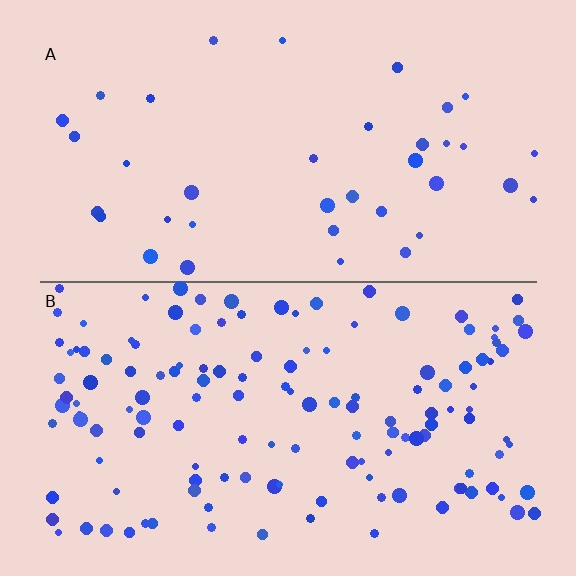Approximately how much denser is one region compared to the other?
Approximately 3.7× — region B over region A.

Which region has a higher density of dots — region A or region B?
B (the bottom).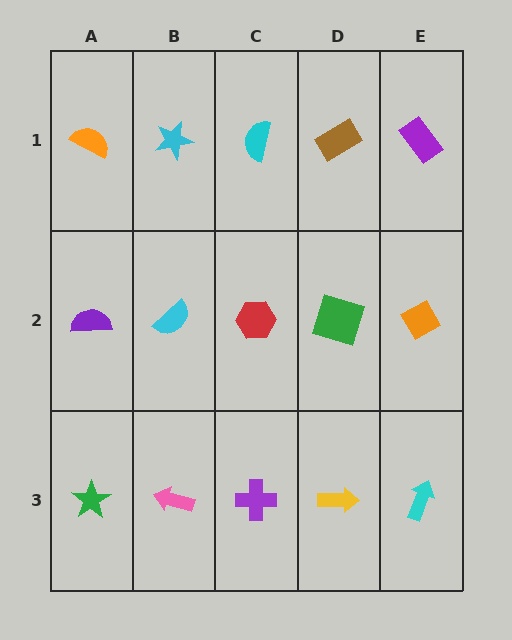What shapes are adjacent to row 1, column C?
A red hexagon (row 2, column C), a cyan star (row 1, column B), a brown rectangle (row 1, column D).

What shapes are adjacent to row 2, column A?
An orange semicircle (row 1, column A), a green star (row 3, column A), a cyan semicircle (row 2, column B).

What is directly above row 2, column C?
A cyan semicircle.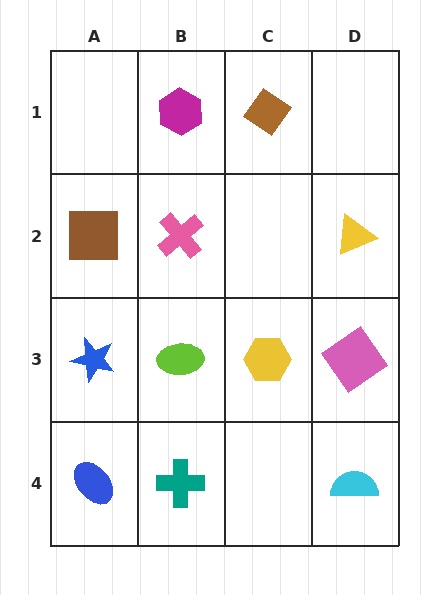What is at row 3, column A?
A blue star.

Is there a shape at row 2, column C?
No, that cell is empty.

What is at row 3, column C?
A yellow hexagon.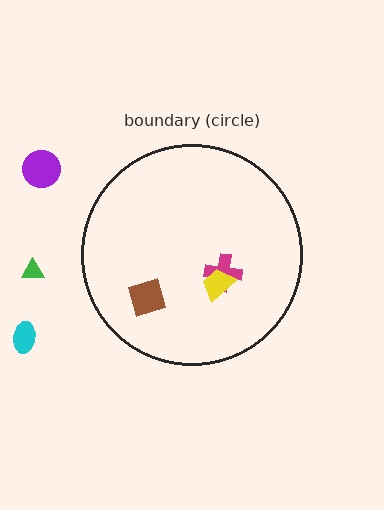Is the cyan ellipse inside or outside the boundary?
Outside.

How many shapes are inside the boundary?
3 inside, 3 outside.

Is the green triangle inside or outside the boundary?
Outside.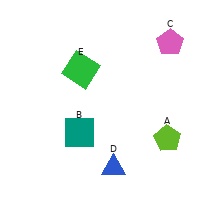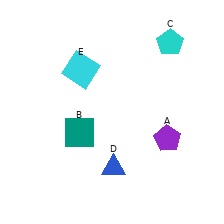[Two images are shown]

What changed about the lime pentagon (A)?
In Image 1, A is lime. In Image 2, it changed to purple.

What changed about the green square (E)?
In Image 1, E is green. In Image 2, it changed to cyan.